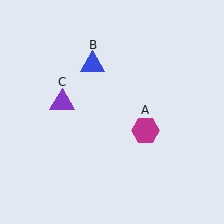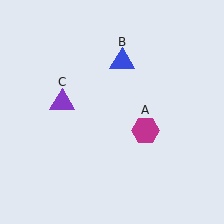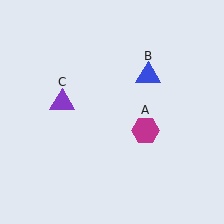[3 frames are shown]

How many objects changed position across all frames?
1 object changed position: blue triangle (object B).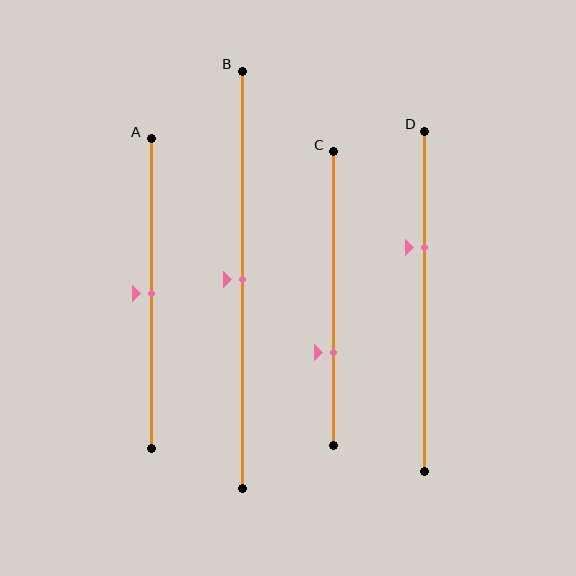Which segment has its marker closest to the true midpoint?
Segment A has its marker closest to the true midpoint.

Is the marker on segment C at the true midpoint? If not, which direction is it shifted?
No, the marker on segment C is shifted downward by about 18% of the segment length.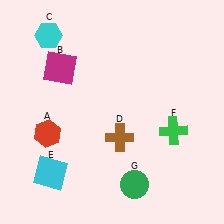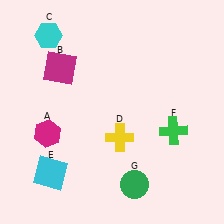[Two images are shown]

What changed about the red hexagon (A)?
In Image 1, A is red. In Image 2, it changed to magenta.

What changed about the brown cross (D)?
In Image 1, D is brown. In Image 2, it changed to yellow.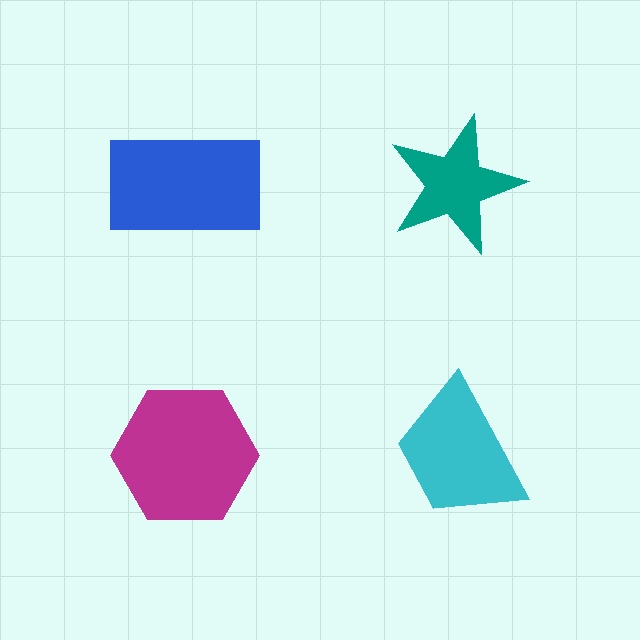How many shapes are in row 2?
2 shapes.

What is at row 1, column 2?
A teal star.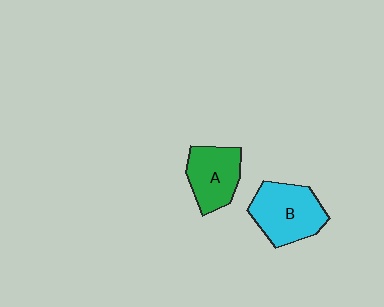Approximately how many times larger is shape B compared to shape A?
Approximately 1.3 times.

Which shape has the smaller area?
Shape A (green).